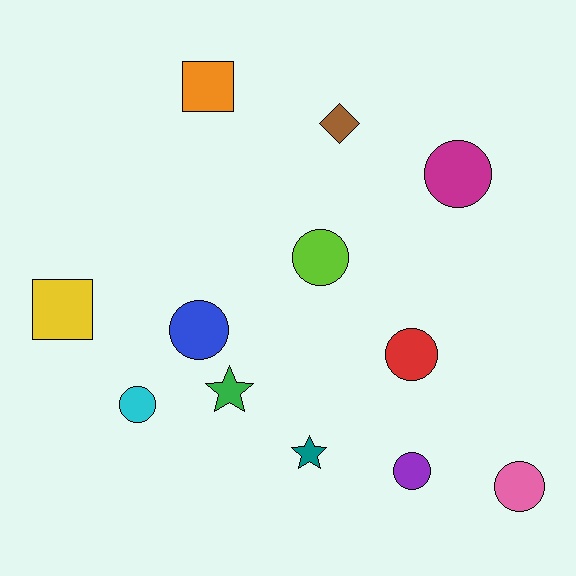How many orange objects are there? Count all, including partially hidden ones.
There is 1 orange object.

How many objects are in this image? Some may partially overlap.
There are 12 objects.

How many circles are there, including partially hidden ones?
There are 7 circles.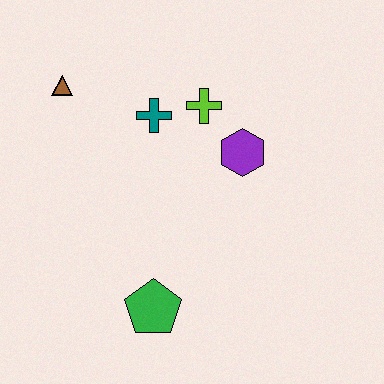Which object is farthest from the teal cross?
The green pentagon is farthest from the teal cross.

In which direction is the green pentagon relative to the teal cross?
The green pentagon is below the teal cross.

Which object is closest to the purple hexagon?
The lime cross is closest to the purple hexagon.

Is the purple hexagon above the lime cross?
No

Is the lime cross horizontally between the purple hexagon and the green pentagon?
Yes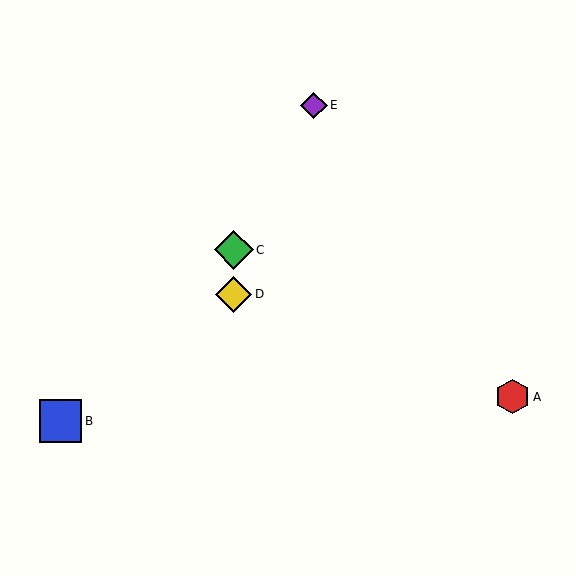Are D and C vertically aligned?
Yes, both are at x≈234.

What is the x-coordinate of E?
Object E is at x≈314.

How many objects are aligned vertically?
2 objects (C, D) are aligned vertically.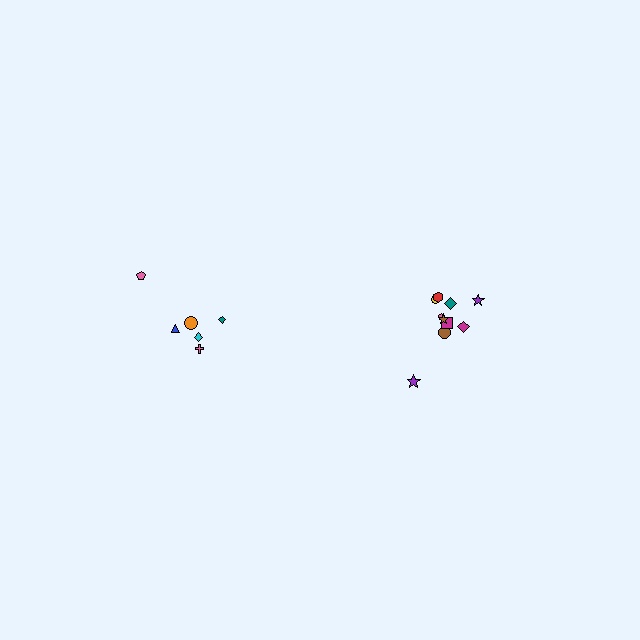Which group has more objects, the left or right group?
The right group.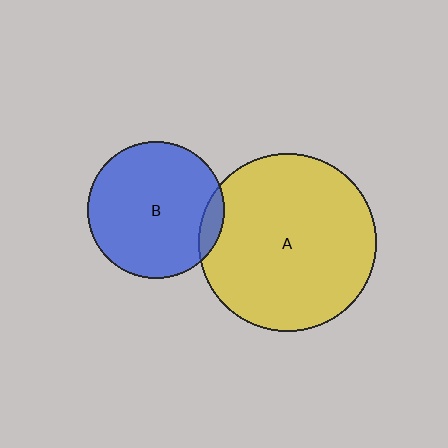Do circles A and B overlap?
Yes.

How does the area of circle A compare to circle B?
Approximately 1.7 times.